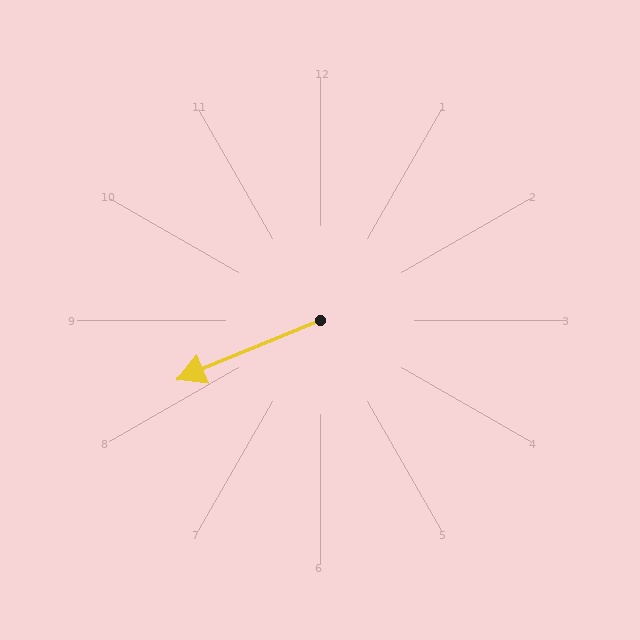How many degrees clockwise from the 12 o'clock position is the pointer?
Approximately 247 degrees.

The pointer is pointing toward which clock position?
Roughly 8 o'clock.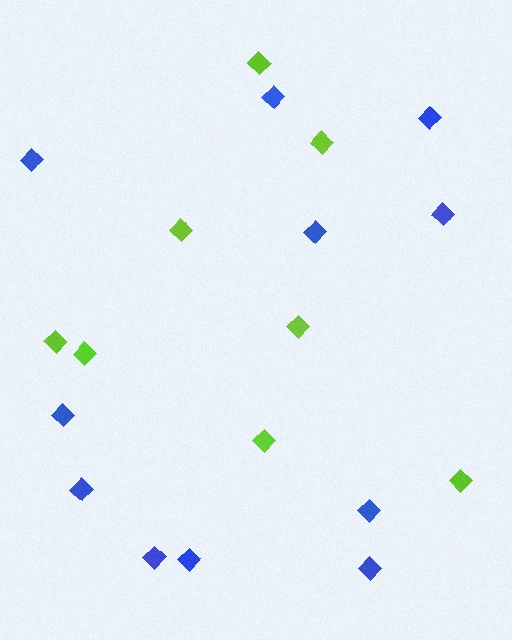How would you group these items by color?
There are 2 groups: one group of blue diamonds (11) and one group of lime diamonds (8).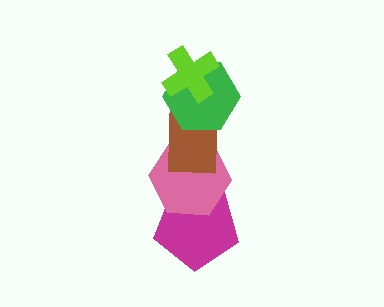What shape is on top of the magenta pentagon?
The pink hexagon is on top of the magenta pentagon.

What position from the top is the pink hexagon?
The pink hexagon is 4th from the top.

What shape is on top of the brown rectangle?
The green hexagon is on top of the brown rectangle.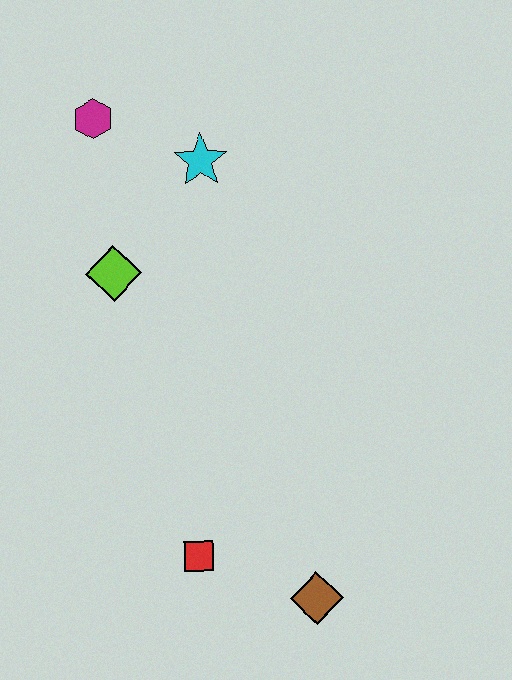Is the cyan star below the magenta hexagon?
Yes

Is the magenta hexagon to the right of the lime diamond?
No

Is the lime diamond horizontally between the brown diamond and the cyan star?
No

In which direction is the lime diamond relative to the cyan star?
The lime diamond is below the cyan star.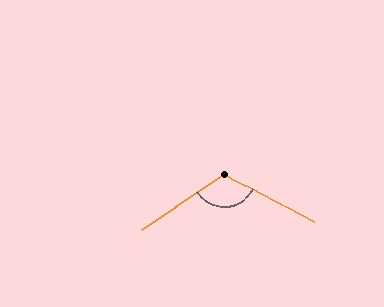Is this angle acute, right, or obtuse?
It is obtuse.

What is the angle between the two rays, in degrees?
Approximately 118 degrees.